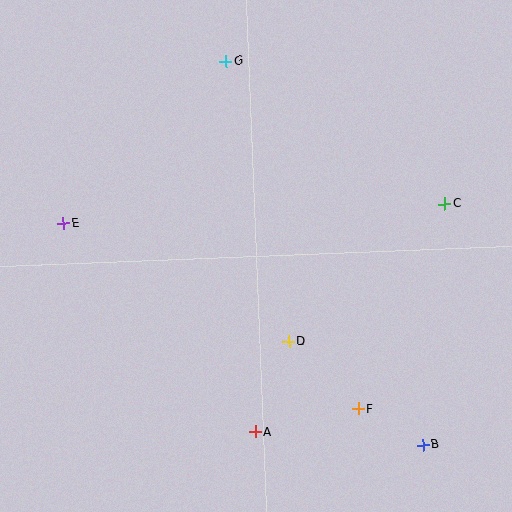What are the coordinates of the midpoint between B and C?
The midpoint between B and C is at (434, 324).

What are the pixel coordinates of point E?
Point E is at (63, 223).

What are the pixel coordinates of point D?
Point D is at (289, 341).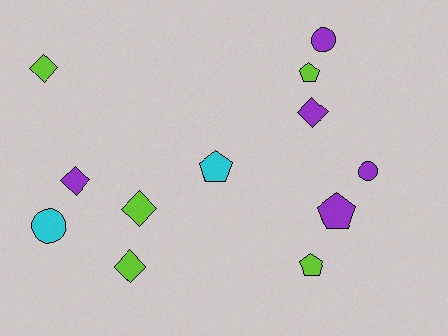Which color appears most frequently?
Lime, with 5 objects.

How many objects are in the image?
There are 12 objects.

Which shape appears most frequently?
Diamond, with 5 objects.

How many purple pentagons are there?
There is 1 purple pentagon.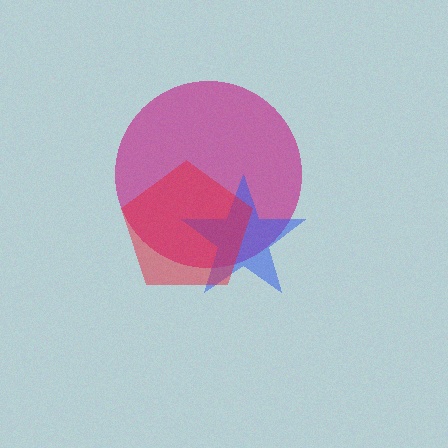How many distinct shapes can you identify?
There are 3 distinct shapes: a magenta circle, a blue star, a red pentagon.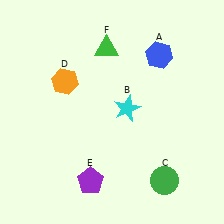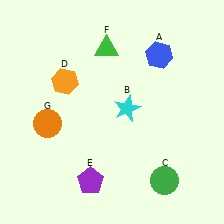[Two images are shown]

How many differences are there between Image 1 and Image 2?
There is 1 difference between the two images.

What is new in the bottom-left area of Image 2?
An orange circle (G) was added in the bottom-left area of Image 2.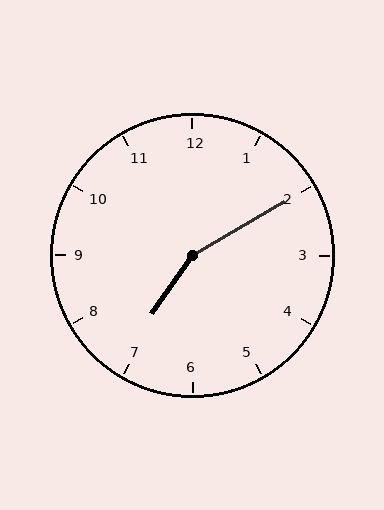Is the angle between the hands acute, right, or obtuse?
It is obtuse.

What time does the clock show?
7:10.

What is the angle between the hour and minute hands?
Approximately 155 degrees.